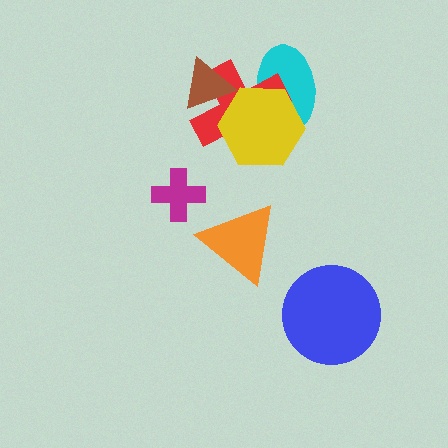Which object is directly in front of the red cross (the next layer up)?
The brown triangle is directly in front of the red cross.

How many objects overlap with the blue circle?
0 objects overlap with the blue circle.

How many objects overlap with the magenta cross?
0 objects overlap with the magenta cross.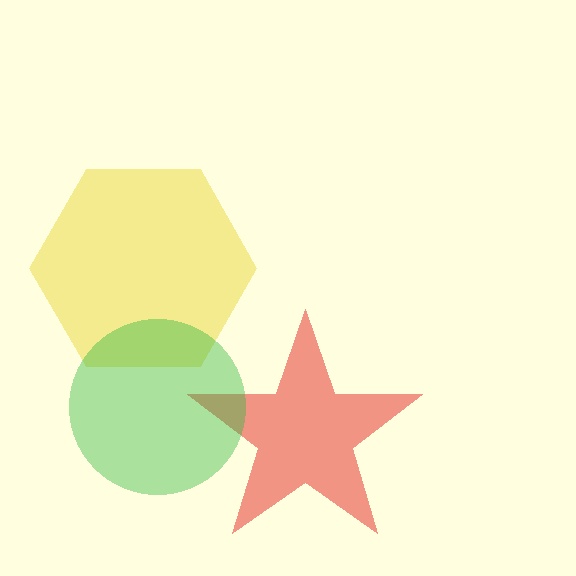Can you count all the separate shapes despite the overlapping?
Yes, there are 3 separate shapes.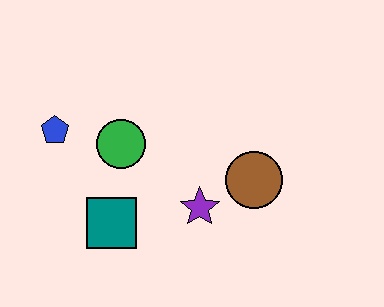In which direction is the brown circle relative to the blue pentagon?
The brown circle is to the right of the blue pentagon.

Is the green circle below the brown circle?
No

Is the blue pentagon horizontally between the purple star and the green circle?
No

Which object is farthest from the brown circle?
The blue pentagon is farthest from the brown circle.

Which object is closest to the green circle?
The blue pentagon is closest to the green circle.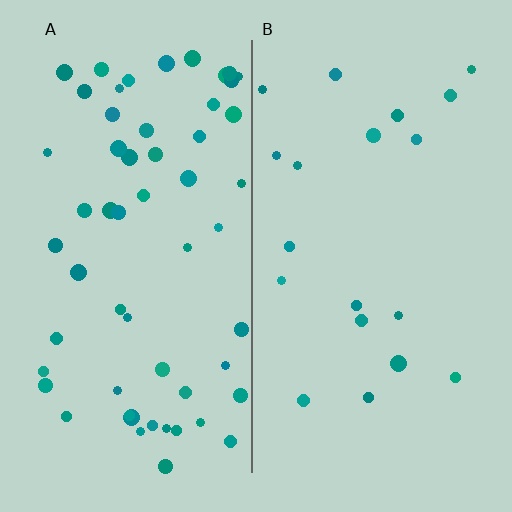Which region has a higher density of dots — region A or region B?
A (the left).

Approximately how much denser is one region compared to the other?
Approximately 2.9× — region A over region B.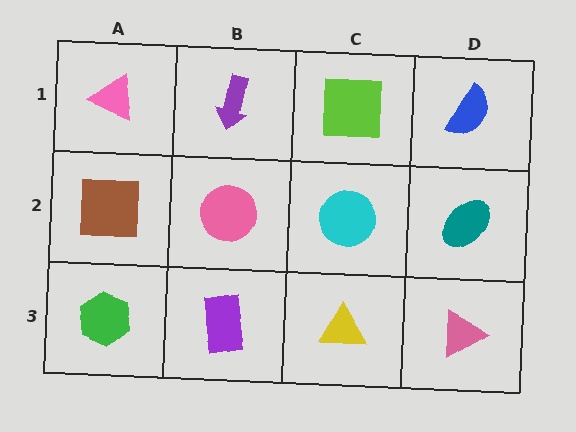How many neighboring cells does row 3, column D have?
2.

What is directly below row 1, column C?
A cyan circle.